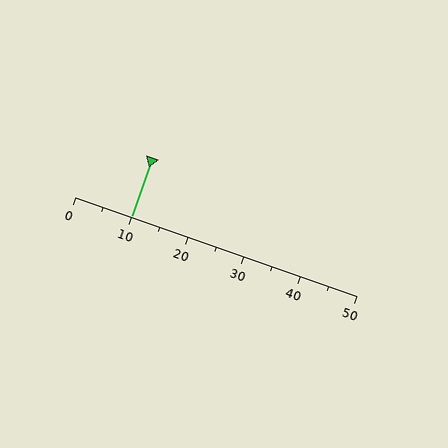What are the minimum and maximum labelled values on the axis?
The axis runs from 0 to 50.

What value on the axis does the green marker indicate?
The marker indicates approximately 10.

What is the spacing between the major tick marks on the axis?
The major ticks are spaced 10 apart.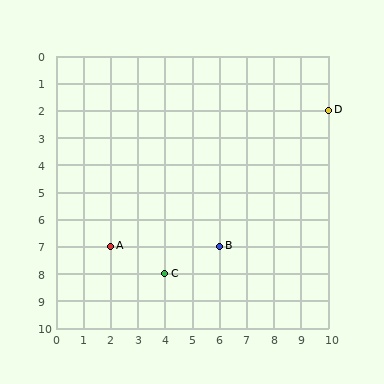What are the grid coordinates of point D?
Point D is at grid coordinates (10, 2).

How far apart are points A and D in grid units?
Points A and D are 8 columns and 5 rows apart (about 9.4 grid units diagonally).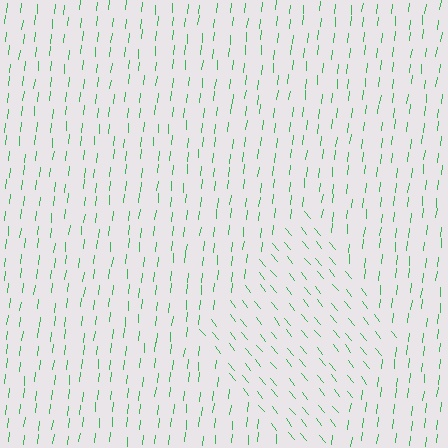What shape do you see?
I see a diamond.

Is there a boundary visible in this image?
Yes, there is a texture boundary formed by a change in line orientation.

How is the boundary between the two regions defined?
The boundary is defined purely by a change in line orientation (approximately 45 degrees difference). All lines are the same color and thickness.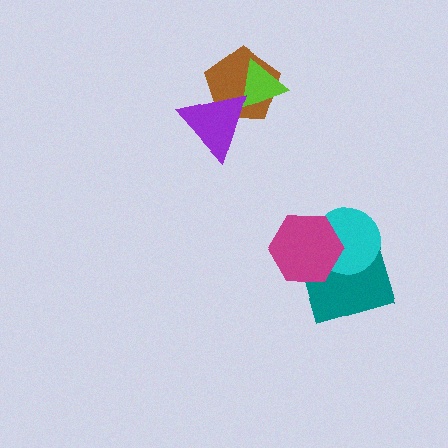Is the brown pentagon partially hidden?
Yes, it is partially covered by another shape.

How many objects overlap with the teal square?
2 objects overlap with the teal square.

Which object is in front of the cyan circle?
The magenta hexagon is in front of the cyan circle.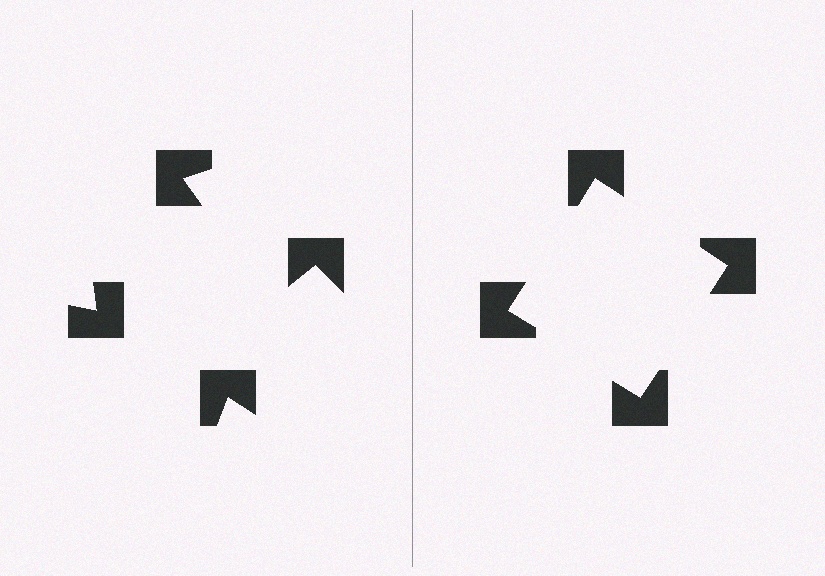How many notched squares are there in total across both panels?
8 — 4 on each side.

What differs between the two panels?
The notched squares are positioned identically on both sides; only the wedge orientations differ. On the right they align to a square; on the left they are misaligned.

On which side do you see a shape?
An illusory square appears on the right side. On the left side the wedge cuts are rotated, so no coherent shape forms.